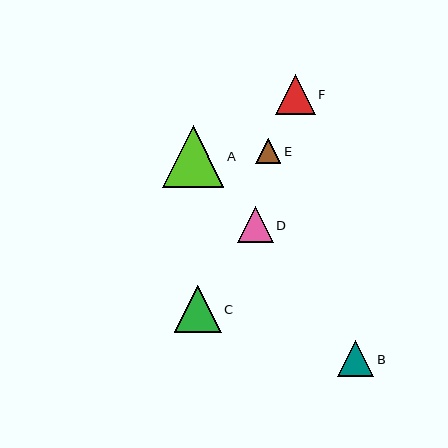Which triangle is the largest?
Triangle A is the largest with a size of approximately 61 pixels.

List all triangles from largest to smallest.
From largest to smallest: A, C, F, B, D, E.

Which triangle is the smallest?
Triangle E is the smallest with a size of approximately 25 pixels.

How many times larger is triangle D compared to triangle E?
Triangle D is approximately 1.4 times the size of triangle E.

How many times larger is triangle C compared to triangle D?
Triangle C is approximately 1.3 times the size of triangle D.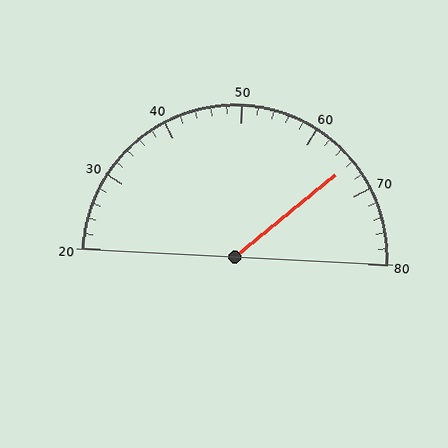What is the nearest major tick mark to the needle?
The nearest major tick mark is 70.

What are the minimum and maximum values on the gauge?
The gauge ranges from 20 to 80.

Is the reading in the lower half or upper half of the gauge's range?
The reading is in the upper half of the range (20 to 80).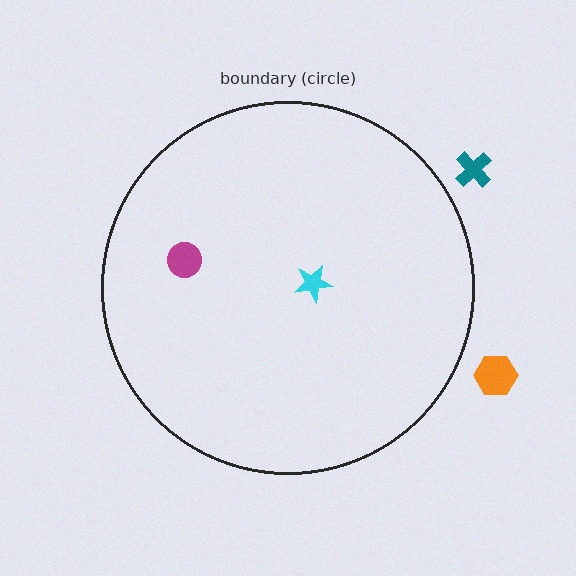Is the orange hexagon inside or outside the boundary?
Outside.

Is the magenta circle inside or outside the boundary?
Inside.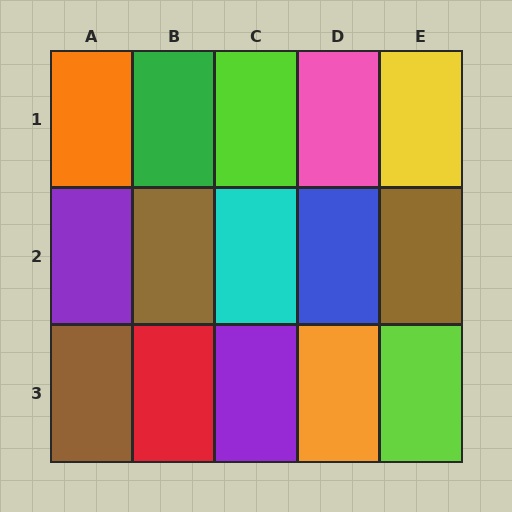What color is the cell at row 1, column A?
Orange.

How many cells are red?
1 cell is red.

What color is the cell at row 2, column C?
Cyan.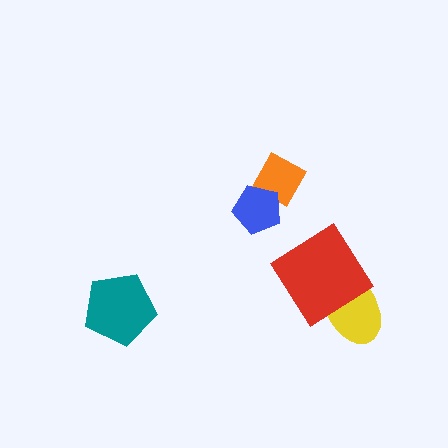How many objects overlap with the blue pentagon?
1 object overlaps with the blue pentagon.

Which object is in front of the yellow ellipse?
The red diamond is in front of the yellow ellipse.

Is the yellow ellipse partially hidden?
Yes, it is partially covered by another shape.